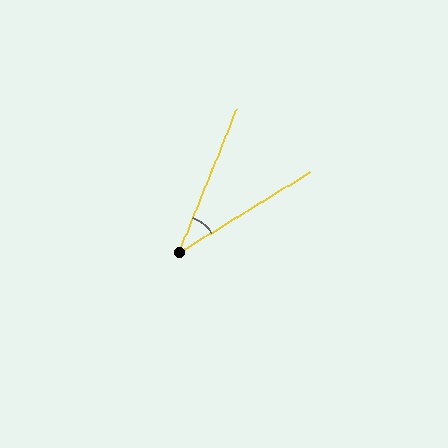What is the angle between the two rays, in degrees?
Approximately 37 degrees.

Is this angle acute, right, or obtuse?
It is acute.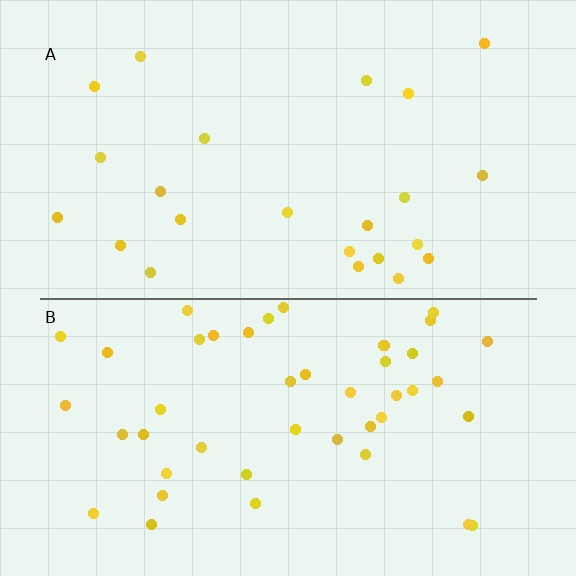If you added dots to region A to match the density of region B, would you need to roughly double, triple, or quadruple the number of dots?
Approximately double.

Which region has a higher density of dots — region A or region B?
B (the bottom).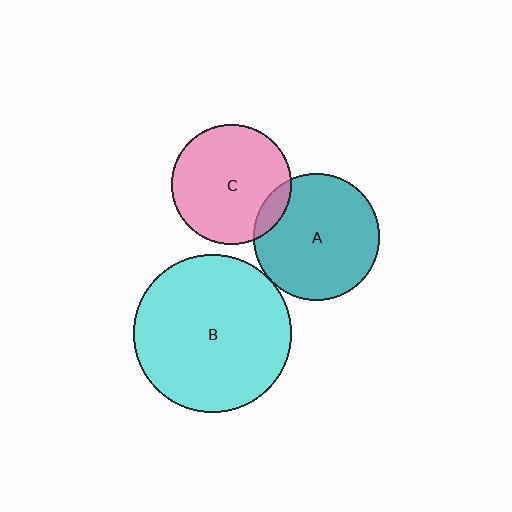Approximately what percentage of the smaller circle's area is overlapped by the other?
Approximately 5%.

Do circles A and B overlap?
Yes.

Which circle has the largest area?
Circle B (cyan).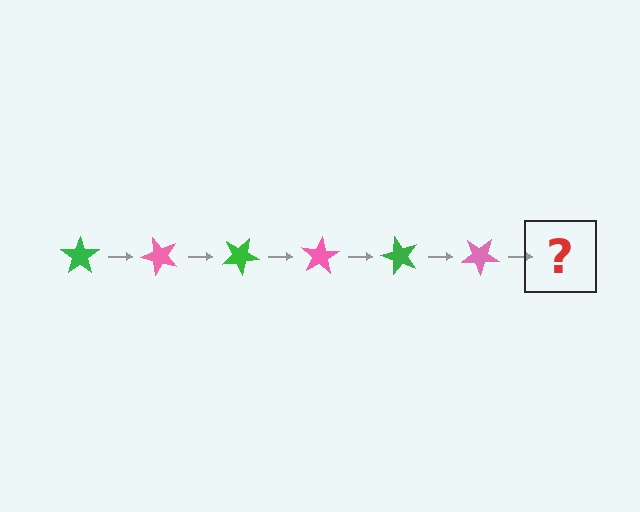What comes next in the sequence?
The next element should be a green star, rotated 300 degrees from the start.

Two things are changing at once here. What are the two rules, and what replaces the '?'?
The two rules are that it rotates 50 degrees each step and the color cycles through green and pink. The '?' should be a green star, rotated 300 degrees from the start.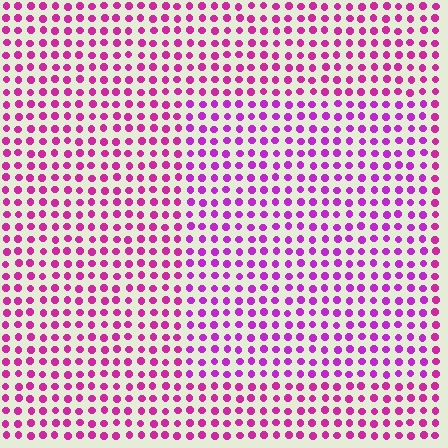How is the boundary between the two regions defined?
The boundary is defined purely by a slight shift in hue (about 21 degrees). Spacing, size, and orientation are identical on both sides.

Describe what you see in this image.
The image is filled with small magenta elements in a uniform arrangement. A rectangle-shaped region is visible where the elements are tinted to a slightly different hue, forming a subtle color boundary.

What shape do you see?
I see a rectangle.